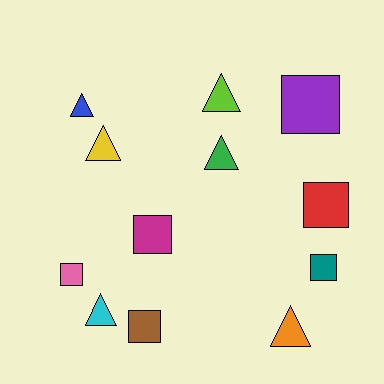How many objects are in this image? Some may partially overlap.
There are 12 objects.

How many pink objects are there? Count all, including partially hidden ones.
There is 1 pink object.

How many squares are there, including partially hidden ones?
There are 6 squares.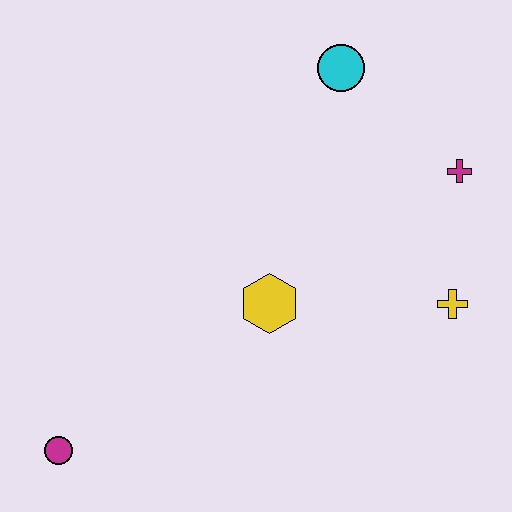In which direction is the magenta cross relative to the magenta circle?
The magenta cross is to the right of the magenta circle.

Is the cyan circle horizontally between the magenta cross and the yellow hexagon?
Yes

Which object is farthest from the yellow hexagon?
The magenta circle is farthest from the yellow hexagon.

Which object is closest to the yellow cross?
The magenta cross is closest to the yellow cross.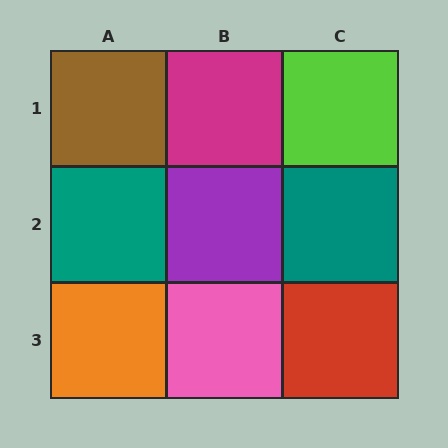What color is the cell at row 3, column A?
Orange.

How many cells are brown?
1 cell is brown.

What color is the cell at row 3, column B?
Pink.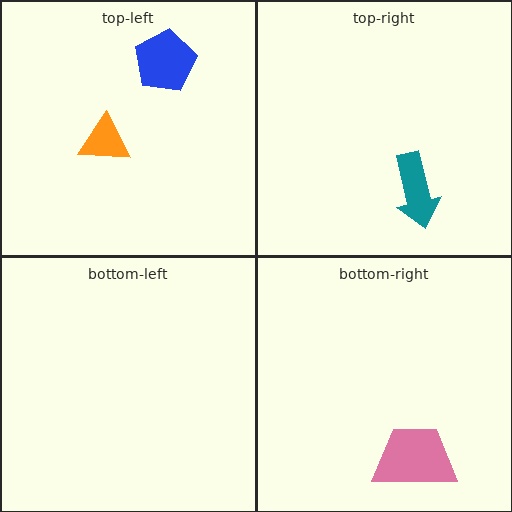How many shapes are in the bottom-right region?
1.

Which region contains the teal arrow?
The top-right region.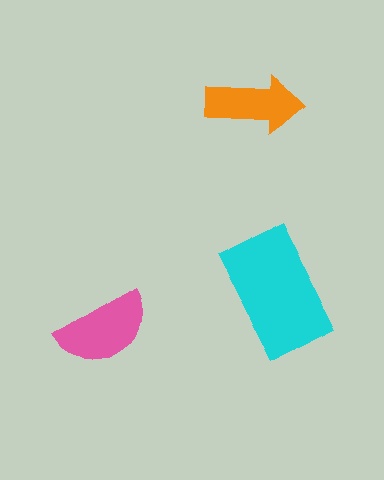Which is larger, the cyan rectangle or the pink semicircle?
The cyan rectangle.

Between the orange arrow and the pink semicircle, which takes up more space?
The pink semicircle.